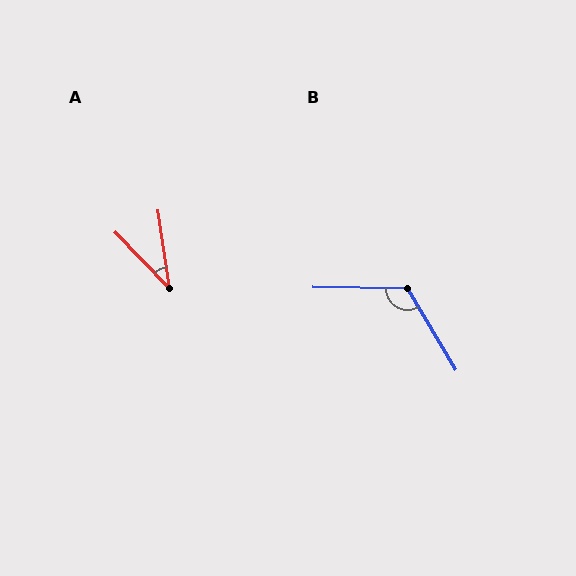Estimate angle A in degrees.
Approximately 36 degrees.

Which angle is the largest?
B, at approximately 121 degrees.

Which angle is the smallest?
A, at approximately 36 degrees.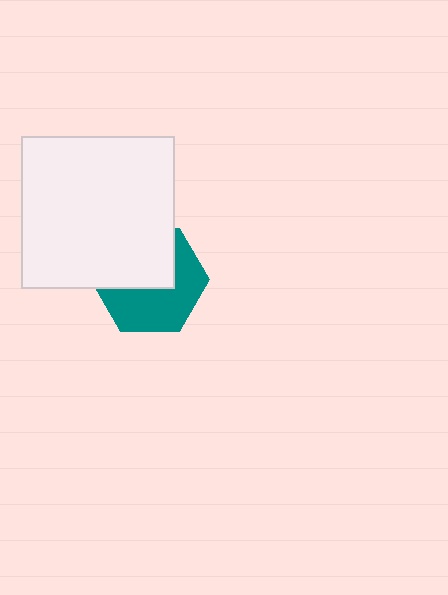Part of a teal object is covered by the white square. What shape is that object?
It is a hexagon.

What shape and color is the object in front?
The object in front is a white square.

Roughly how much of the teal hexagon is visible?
About half of it is visible (roughly 52%).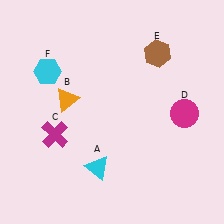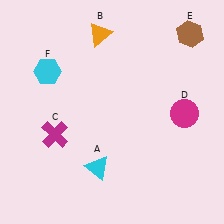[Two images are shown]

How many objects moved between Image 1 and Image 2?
2 objects moved between the two images.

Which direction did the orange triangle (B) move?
The orange triangle (B) moved up.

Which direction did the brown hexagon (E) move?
The brown hexagon (E) moved right.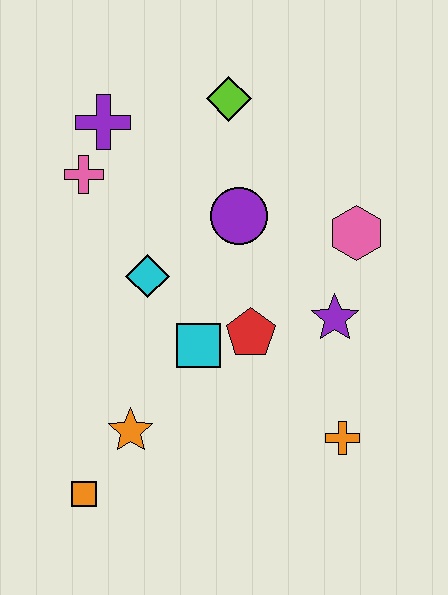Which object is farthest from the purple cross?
The orange cross is farthest from the purple cross.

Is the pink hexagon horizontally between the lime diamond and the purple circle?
No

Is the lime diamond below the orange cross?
No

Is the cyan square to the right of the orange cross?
No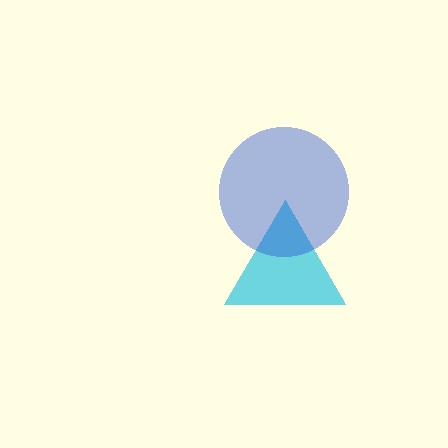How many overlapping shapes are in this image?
There are 2 overlapping shapes in the image.